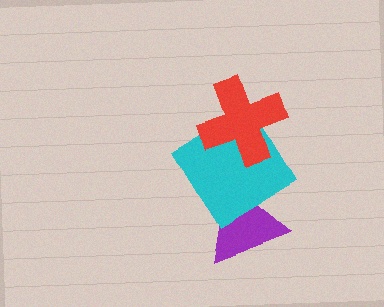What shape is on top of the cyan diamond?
The red cross is on top of the cyan diamond.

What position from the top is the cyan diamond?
The cyan diamond is 2nd from the top.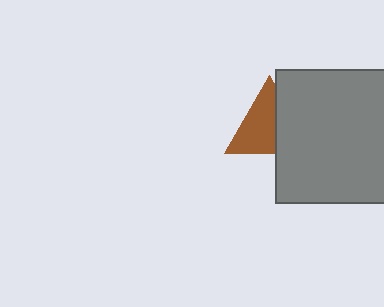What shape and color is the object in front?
The object in front is a gray square.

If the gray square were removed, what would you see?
You would see the complete brown triangle.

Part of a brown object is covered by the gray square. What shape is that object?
It is a triangle.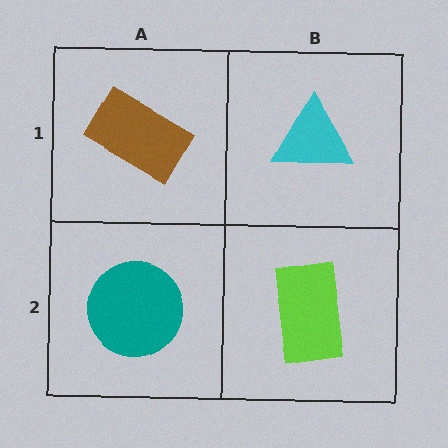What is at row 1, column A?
A brown rectangle.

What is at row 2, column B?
A lime rectangle.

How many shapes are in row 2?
2 shapes.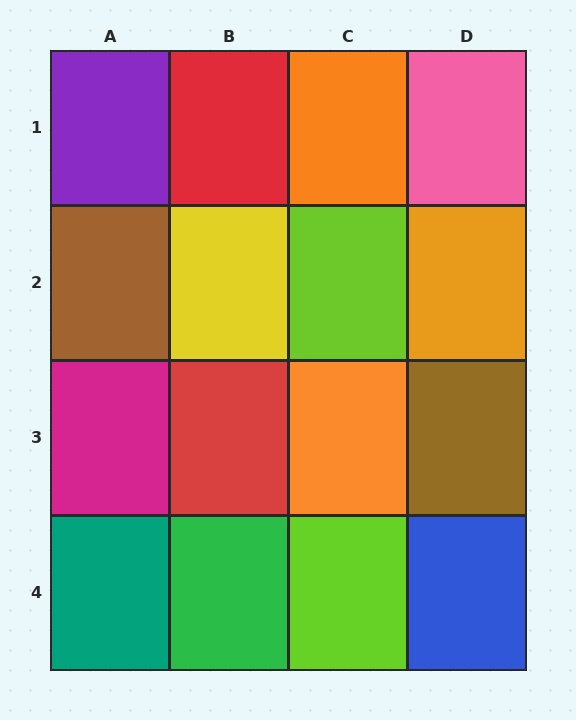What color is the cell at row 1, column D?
Pink.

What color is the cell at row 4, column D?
Blue.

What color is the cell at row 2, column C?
Lime.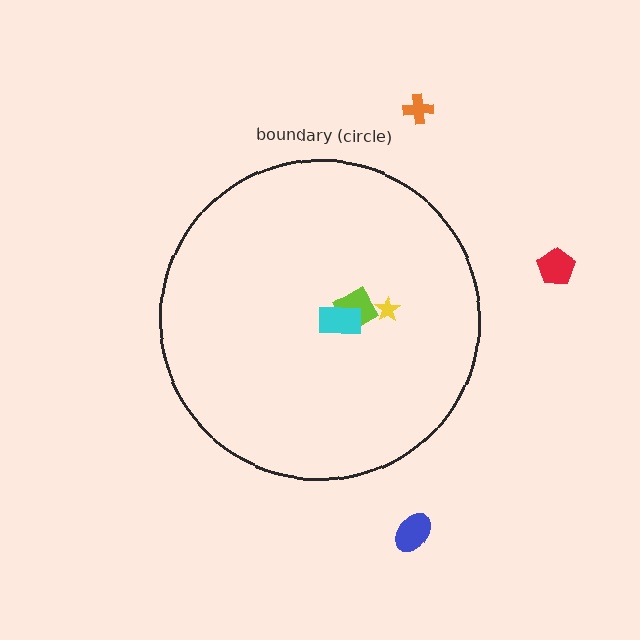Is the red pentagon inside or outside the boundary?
Outside.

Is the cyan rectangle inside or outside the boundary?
Inside.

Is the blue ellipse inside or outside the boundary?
Outside.